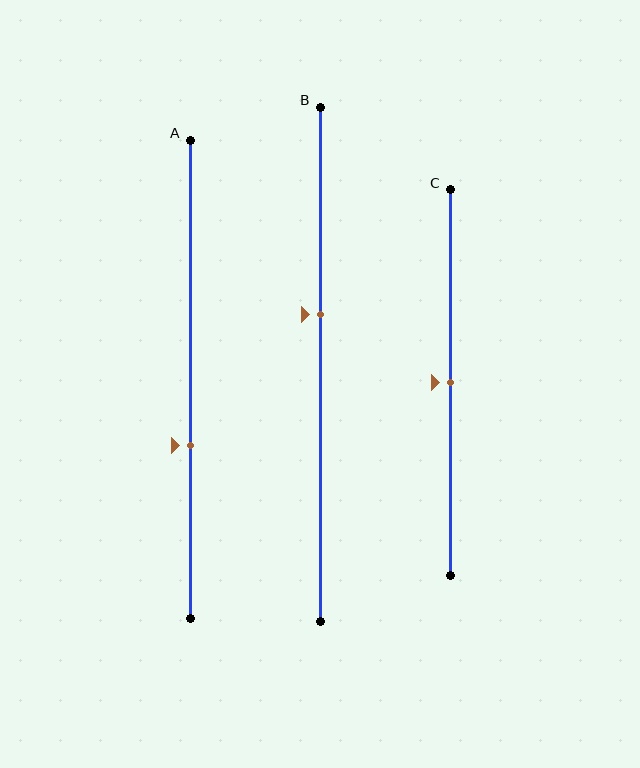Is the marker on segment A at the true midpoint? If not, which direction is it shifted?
No, the marker on segment A is shifted downward by about 14% of the segment length.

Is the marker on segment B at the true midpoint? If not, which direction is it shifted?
No, the marker on segment B is shifted upward by about 10% of the segment length.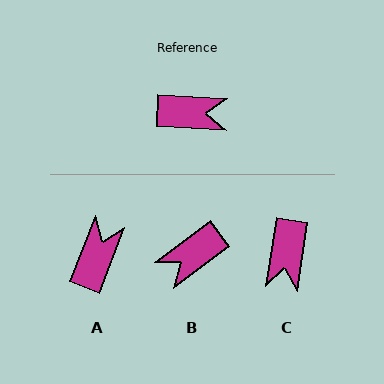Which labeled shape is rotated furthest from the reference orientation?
B, about 141 degrees away.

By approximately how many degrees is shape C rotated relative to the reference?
Approximately 96 degrees clockwise.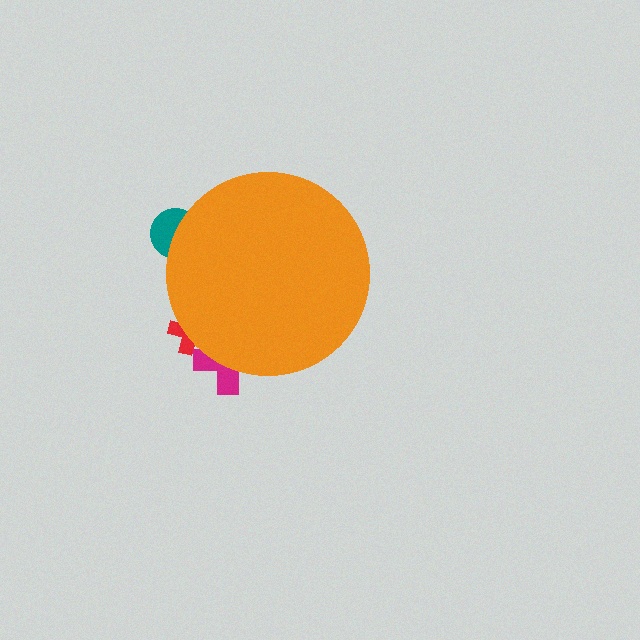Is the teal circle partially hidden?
Yes, the teal circle is partially hidden behind the orange circle.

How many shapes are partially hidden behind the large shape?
3 shapes are partially hidden.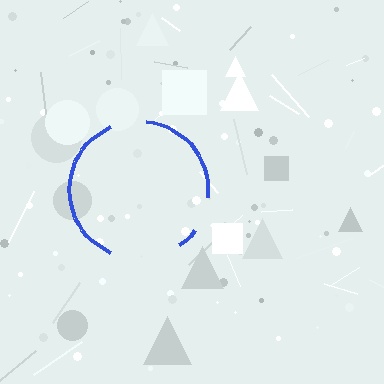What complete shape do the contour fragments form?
The contour fragments form a circle.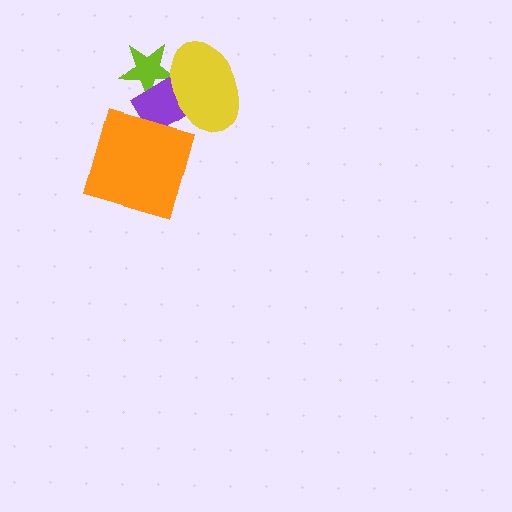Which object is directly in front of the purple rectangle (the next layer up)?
The yellow ellipse is directly in front of the purple rectangle.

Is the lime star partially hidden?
Yes, it is partially covered by another shape.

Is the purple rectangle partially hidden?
Yes, it is partially covered by another shape.